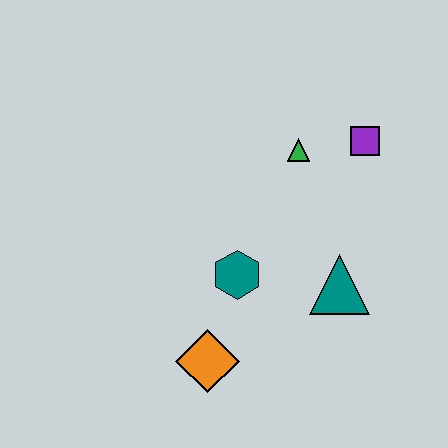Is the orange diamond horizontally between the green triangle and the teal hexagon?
No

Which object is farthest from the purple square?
The orange diamond is farthest from the purple square.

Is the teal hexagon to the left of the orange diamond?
No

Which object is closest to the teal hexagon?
The orange diamond is closest to the teal hexagon.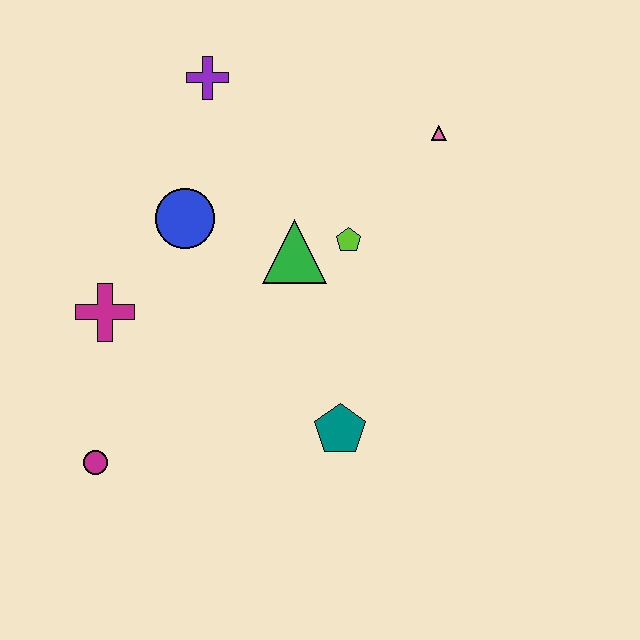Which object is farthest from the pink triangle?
The magenta circle is farthest from the pink triangle.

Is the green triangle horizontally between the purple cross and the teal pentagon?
Yes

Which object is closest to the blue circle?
The green triangle is closest to the blue circle.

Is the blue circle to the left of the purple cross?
Yes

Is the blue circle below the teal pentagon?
No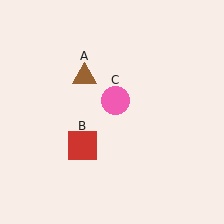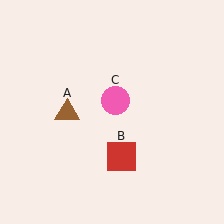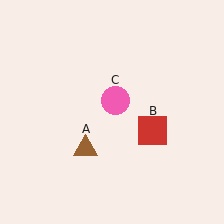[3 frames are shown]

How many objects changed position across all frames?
2 objects changed position: brown triangle (object A), red square (object B).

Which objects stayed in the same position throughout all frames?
Pink circle (object C) remained stationary.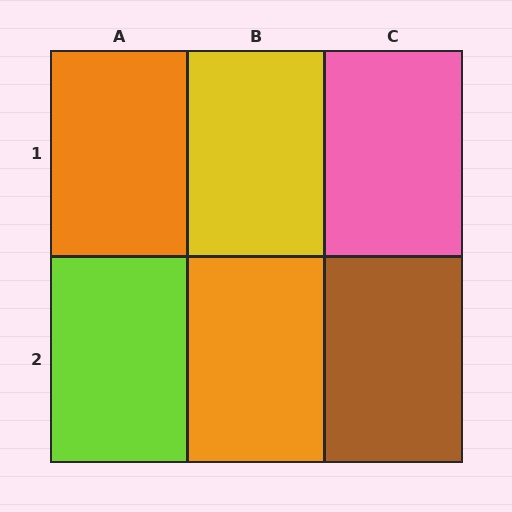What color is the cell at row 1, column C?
Pink.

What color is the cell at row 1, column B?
Yellow.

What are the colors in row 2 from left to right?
Lime, orange, brown.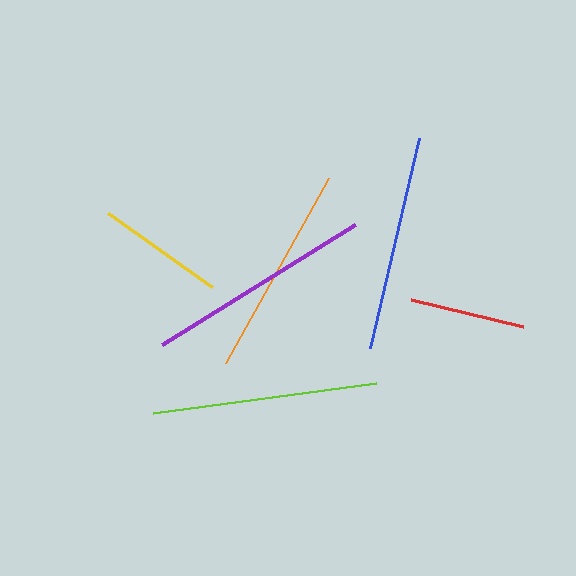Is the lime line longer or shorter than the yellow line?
The lime line is longer than the yellow line.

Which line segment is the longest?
The purple line is the longest at approximately 227 pixels.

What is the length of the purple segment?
The purple segment is approximately 227 pixels long.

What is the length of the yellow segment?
The yellow segment is approximately 128 pixels long.